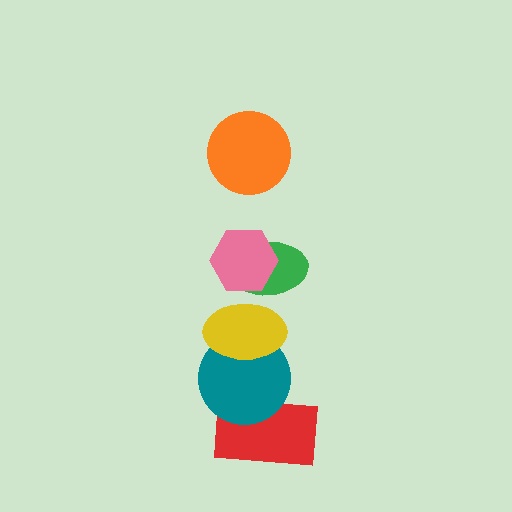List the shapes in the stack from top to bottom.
From top to bottom: the orange circle, the pink hexagon, the green ellipse, the yellow ellipse, the teal circle, the red rectangle.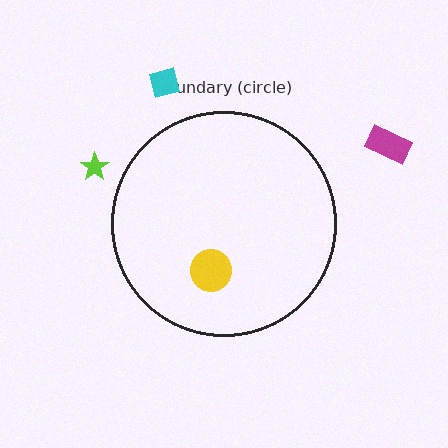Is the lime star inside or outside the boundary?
Outside.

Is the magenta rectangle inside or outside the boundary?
Outside.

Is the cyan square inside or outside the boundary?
Outside.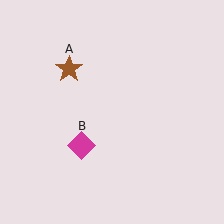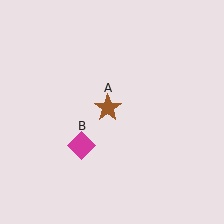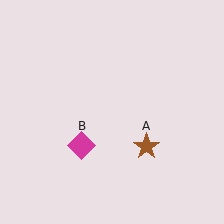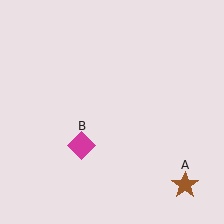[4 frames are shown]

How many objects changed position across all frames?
1 object changed position: brown star (object A).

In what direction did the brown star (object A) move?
The brown star (object A) moved down and to the right.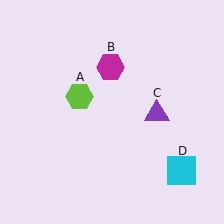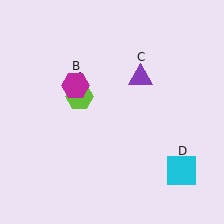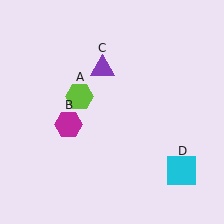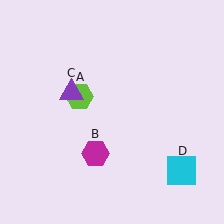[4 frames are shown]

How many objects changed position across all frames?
2 objects changed position: magenta hexagon (object B), purple triangle (object C).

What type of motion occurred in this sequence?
The magenta hexagon (object B), purple triangle (object C) rotated counterclockwise around the center of the scene.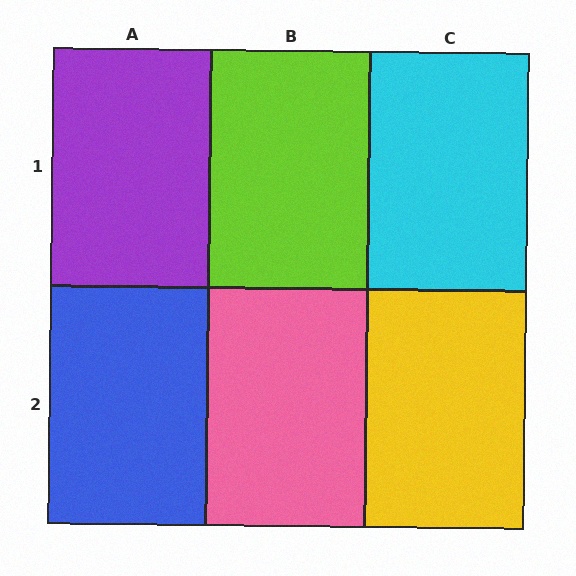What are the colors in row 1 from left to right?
Purple, lime, cyan.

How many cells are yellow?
1 cell is yellow.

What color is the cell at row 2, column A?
Blue.